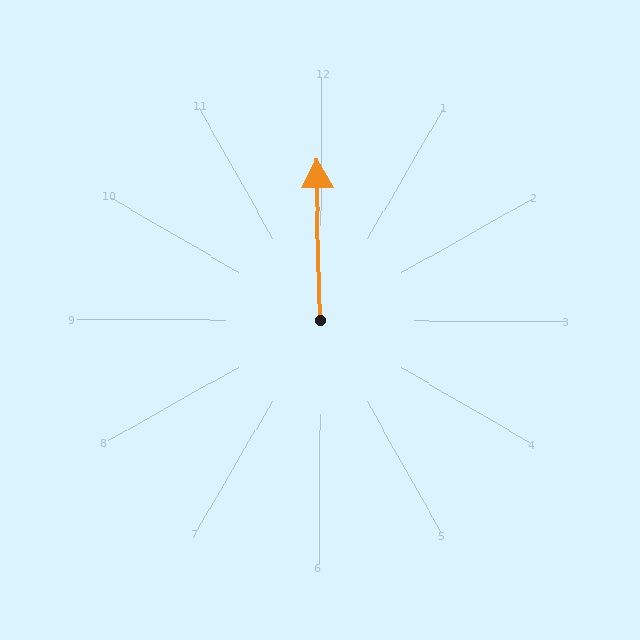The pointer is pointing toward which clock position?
Roughly 12 o'clock.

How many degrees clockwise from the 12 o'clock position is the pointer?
Approximately 358 degrees.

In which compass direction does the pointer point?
North.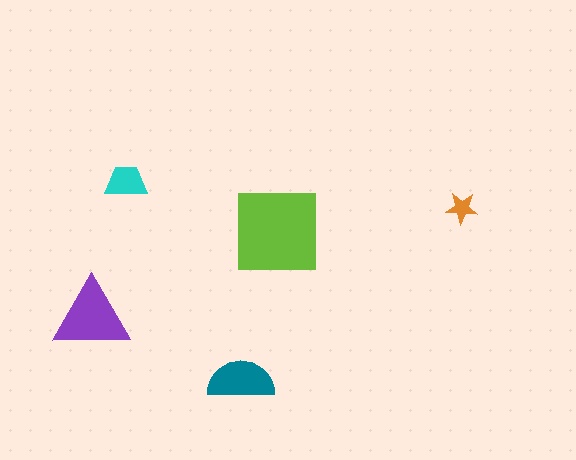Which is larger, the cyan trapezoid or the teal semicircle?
The teal semicircle.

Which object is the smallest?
The orange star.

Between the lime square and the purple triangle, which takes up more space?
The lime square.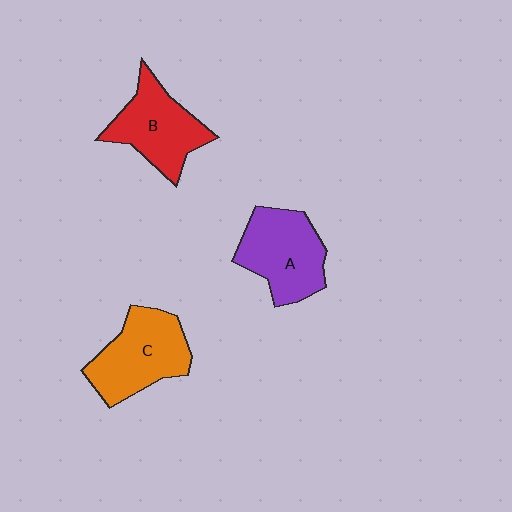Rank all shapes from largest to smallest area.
From largest to smallest: C (orange), A (purple), B (red).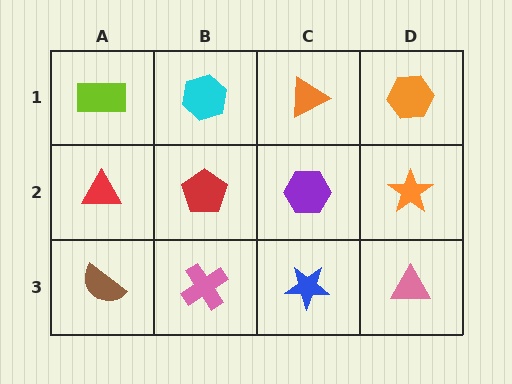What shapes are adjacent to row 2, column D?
An orange hexagon (row 1, column D), a pink triangle (row 3, column D), a purple hexagon (row 2, column C).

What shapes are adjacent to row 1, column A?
A red triangle (row 2, column A), a cyan hexagon (row 1, column B).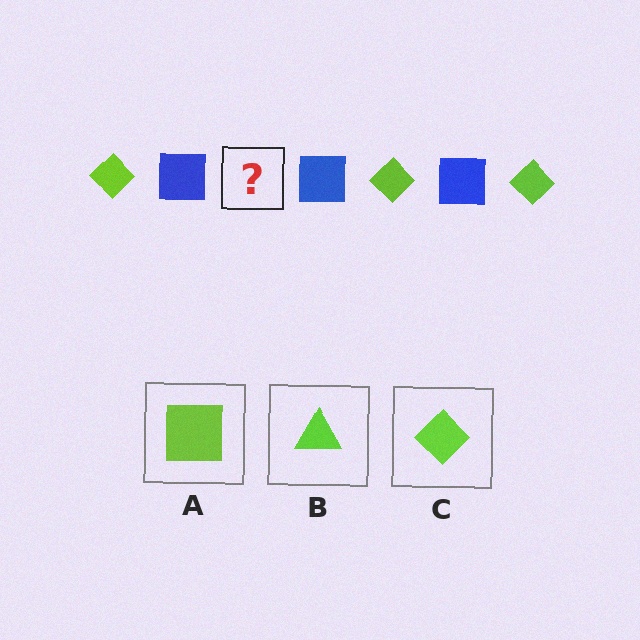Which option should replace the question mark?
Option C.